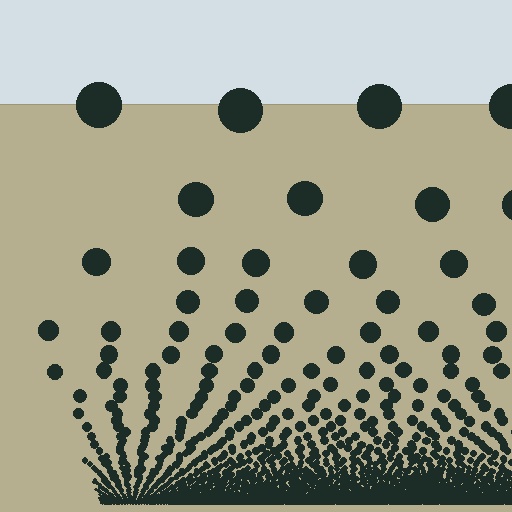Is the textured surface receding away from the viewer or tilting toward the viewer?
The surface appears to tilt toward the viewer. Texture elements get larger and sparser toward the top.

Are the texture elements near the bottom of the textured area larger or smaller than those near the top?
Smaller. The gradient is inverted — elements near the bottom are smaller and denser.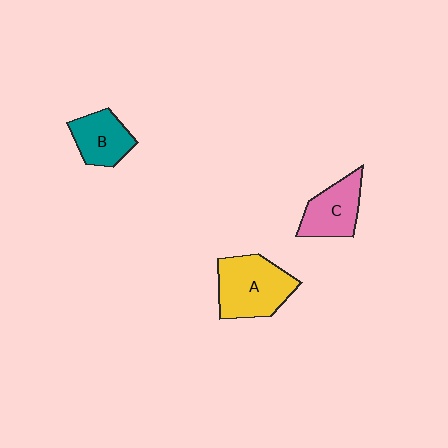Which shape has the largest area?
Shape A (yellow).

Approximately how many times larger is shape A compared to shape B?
Approximately 1.5 times.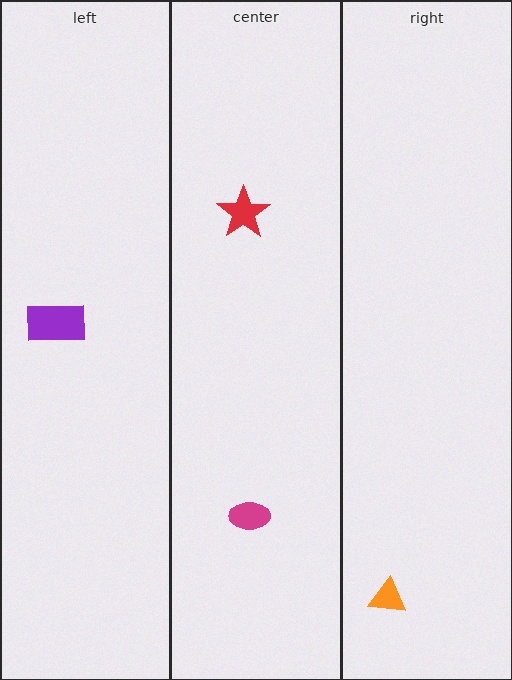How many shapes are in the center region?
2.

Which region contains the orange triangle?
The right region.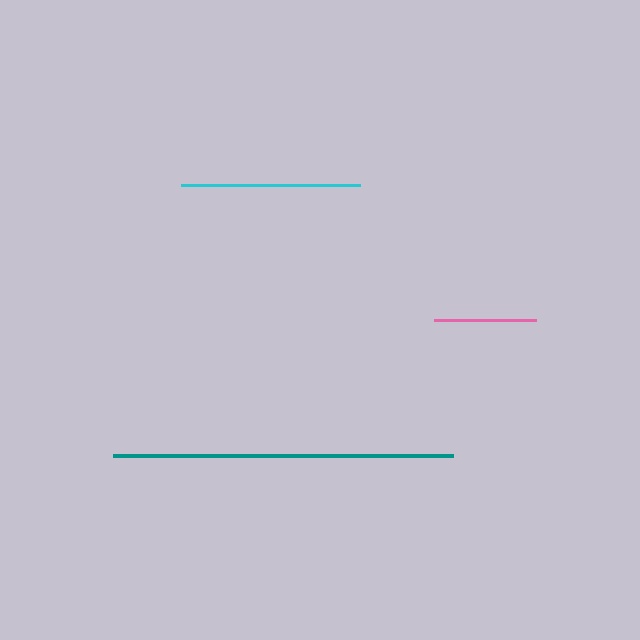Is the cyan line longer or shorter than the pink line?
The cyan line is longer than the pink line.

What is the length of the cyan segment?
The cyan segment is approximately 179 pixels long.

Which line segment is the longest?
The teal line is the longest at approximately 341 pixels.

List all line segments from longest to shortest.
From longest to shortest: teal, cyan, pink.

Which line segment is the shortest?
The pink line is the shortest at approximately 102 pixels.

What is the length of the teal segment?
The teal segment is approximately 341 pixels long.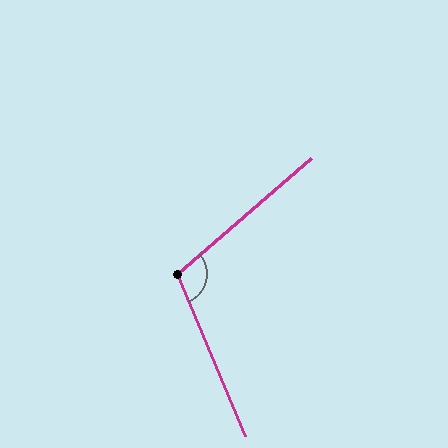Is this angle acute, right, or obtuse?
It is obtuse.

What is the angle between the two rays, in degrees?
Approximately 108 degrees.